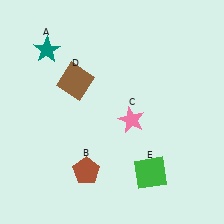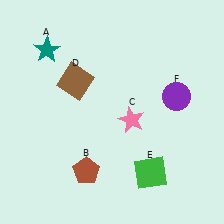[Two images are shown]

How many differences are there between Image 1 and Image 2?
There is 1 difference between the two images.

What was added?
A purple circle (F) was added in Image 2.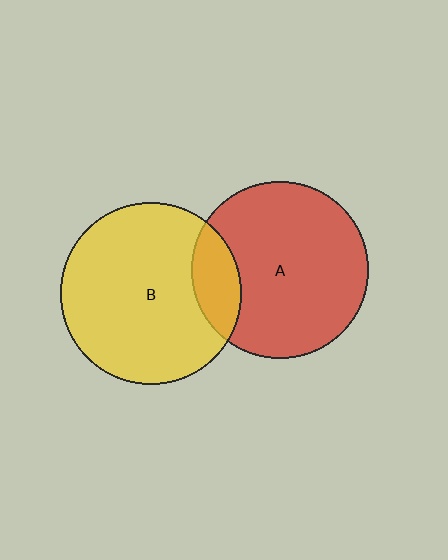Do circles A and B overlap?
Yes.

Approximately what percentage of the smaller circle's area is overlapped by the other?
Approximately 15%.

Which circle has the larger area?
Circle B (yellow).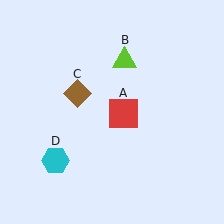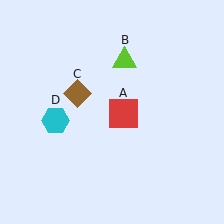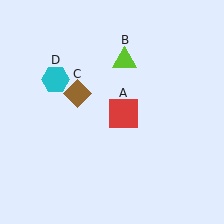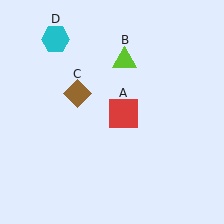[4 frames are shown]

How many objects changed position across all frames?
1 object changed position: cyan hexagon (object D).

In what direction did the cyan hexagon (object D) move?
The cyan hexagon (object D) moved up.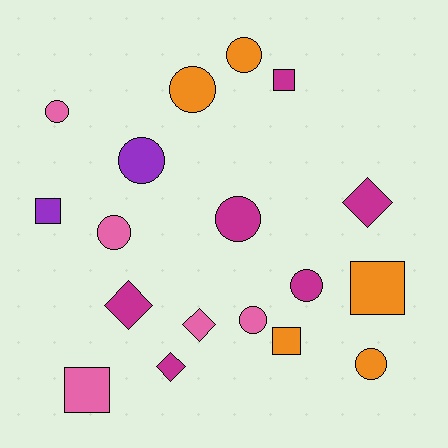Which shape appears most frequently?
Circle, with 9 objects.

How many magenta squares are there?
There is 1 magenta square.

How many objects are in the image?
There are 18 objects.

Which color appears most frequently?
Magenta, with 6 objects.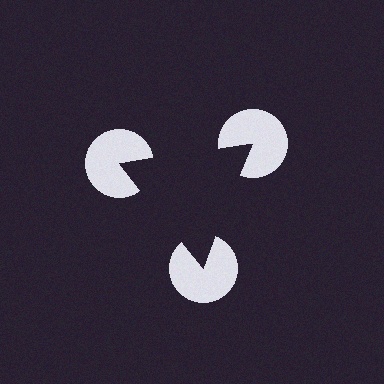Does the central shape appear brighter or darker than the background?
It typically appears slightly darker than the background, even though no actual brightness change is drawn.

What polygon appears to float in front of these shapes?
An illusory triangle — its edges are inferred from the aligned wedge cuts in the pac-man discs, not physically drawn.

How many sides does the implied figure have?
3 sides.